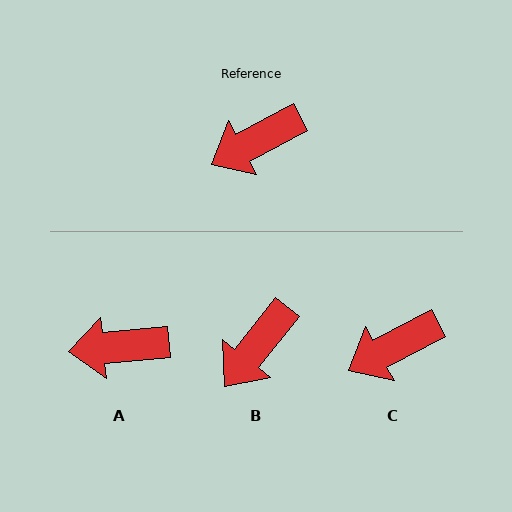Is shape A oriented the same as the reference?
No, it is off by about 22 degrees.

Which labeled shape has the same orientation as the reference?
C.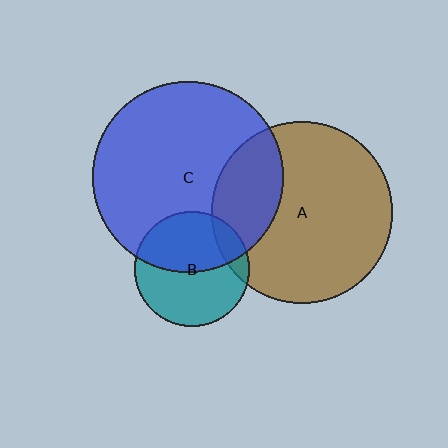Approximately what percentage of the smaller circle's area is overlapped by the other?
Approximately 15%.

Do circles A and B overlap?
Yes.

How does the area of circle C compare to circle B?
Approximately 2.7 times.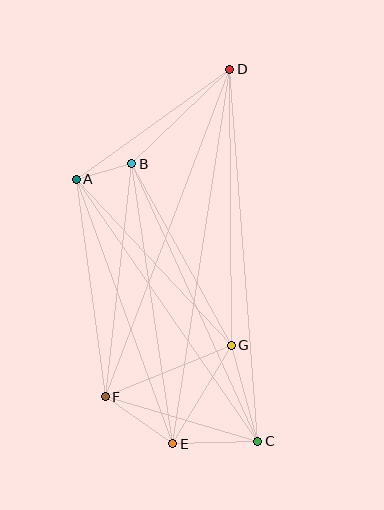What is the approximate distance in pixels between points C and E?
The distance between C and E is approximately 85 pixels.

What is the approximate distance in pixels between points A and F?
The distance between A and F is approximately 219 pixels.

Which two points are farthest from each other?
Points D and E are farthest from each other.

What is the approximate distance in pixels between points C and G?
The distance between C and G is approximately 99 pixels.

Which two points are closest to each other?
Points A and B are closest to each other.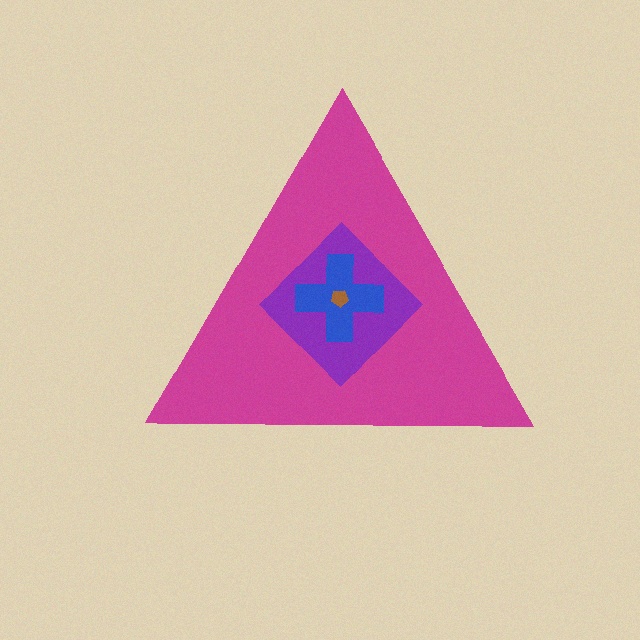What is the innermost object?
The brown pentagon.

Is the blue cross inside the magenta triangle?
Yes.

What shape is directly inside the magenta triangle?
The purple diamond.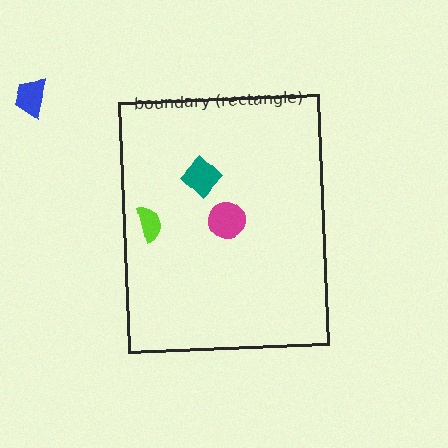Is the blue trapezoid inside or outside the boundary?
Outside.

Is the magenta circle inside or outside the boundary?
Inside.